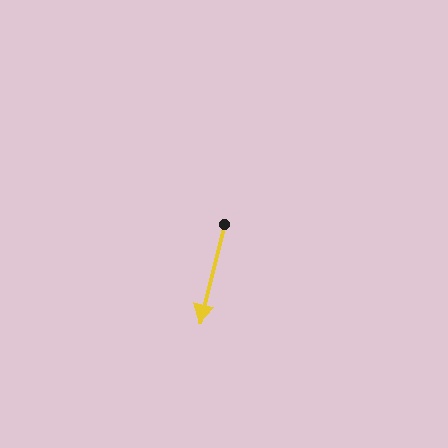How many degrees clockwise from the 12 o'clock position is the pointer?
Approximately 194 degrees.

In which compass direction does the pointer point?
South.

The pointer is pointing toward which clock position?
Roughly 6 o'clock.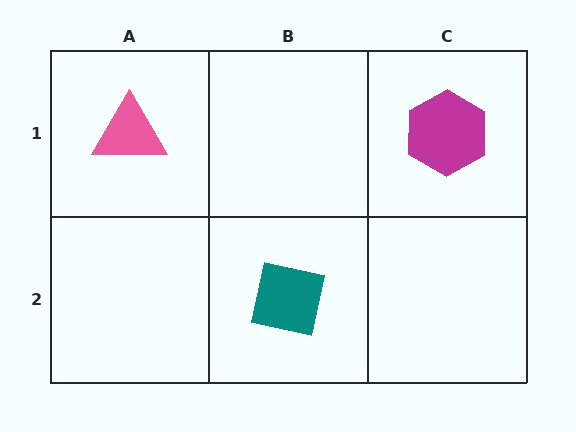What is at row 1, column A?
A pink triangle.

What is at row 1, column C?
A magenta hexagon.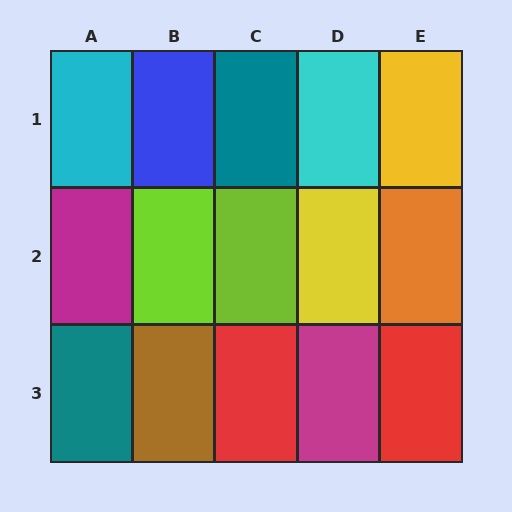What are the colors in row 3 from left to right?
Teal, brown, red, magenta, red.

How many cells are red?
2 cells are red.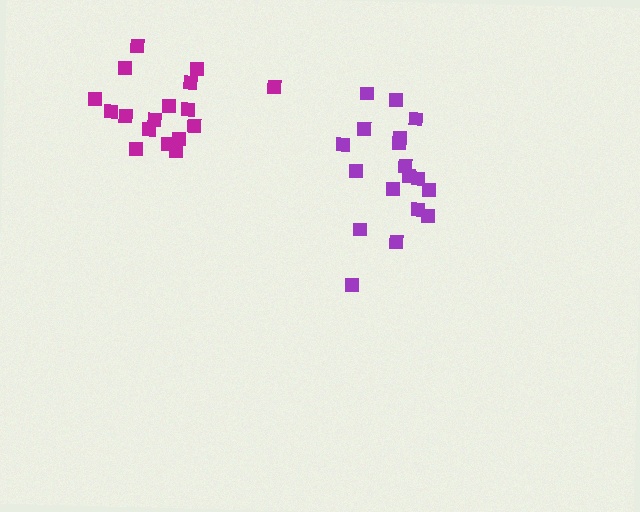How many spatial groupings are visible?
There are 2 spatial groupings.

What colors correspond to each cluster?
The clusters are colored: purple, magenta.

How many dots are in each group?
Group 1: 18 dots, Group 2: 17 dots (35 total).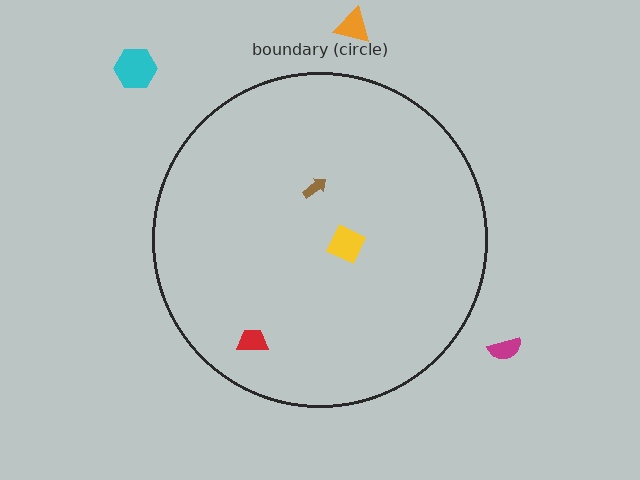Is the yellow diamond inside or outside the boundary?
Inside.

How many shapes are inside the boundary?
3 inside, 3 outside.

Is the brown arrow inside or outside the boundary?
Inside.